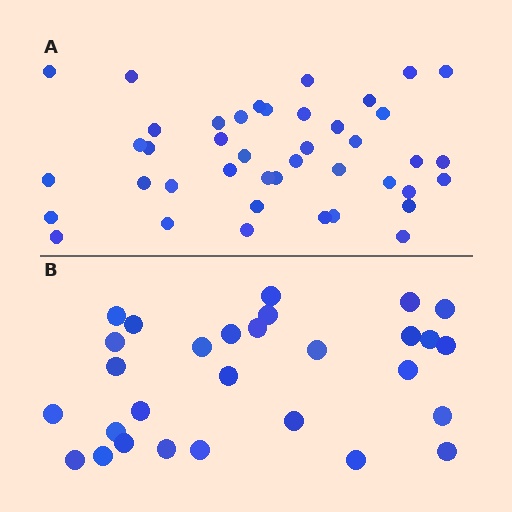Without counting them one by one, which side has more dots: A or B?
Region A (the top region) has more dots.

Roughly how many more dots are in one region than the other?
Region A has approximately 15 more dots than region B.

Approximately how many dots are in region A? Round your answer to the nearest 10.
About 40 dots. (The exact count is 42, which rounds to 40.)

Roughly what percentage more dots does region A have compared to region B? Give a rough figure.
About 45% more.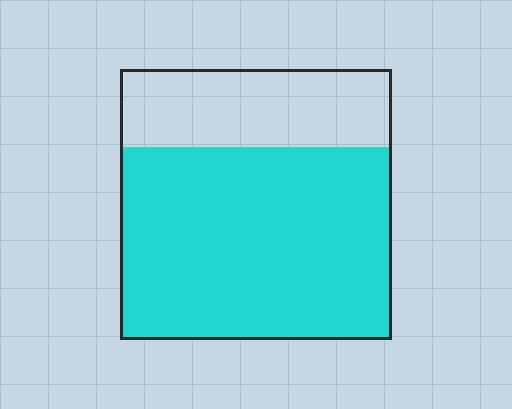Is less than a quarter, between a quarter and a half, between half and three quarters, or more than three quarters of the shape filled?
Between half and three quarters.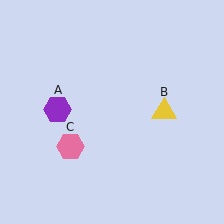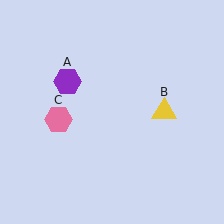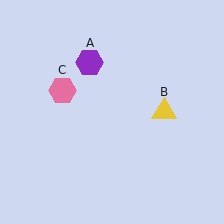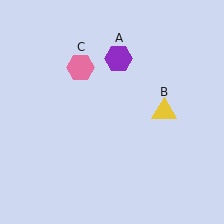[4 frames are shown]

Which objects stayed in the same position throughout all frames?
Yellow triangle (object B) remained stationary.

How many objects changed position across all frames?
2 objects changed position: purple hexagon (object A), pink hexagon (object C).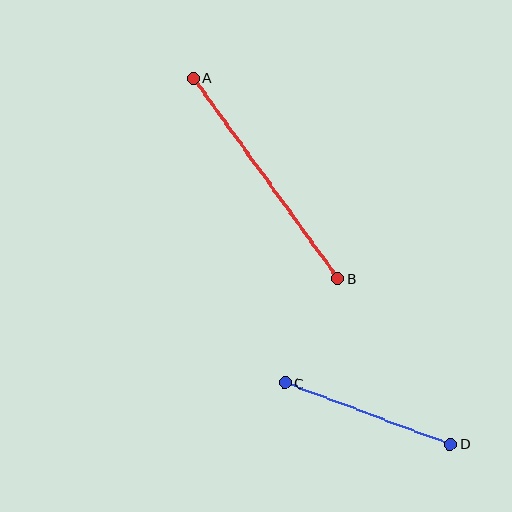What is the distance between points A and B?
The distance is approximately 248 pixels.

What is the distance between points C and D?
The distance is approximately 176 pixels.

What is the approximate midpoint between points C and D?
The midpoint is at approximately (368, 413) pixels.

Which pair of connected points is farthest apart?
Points A and B are farthest apart.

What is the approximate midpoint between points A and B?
The midpoint is at approximately (266, 178) pixels.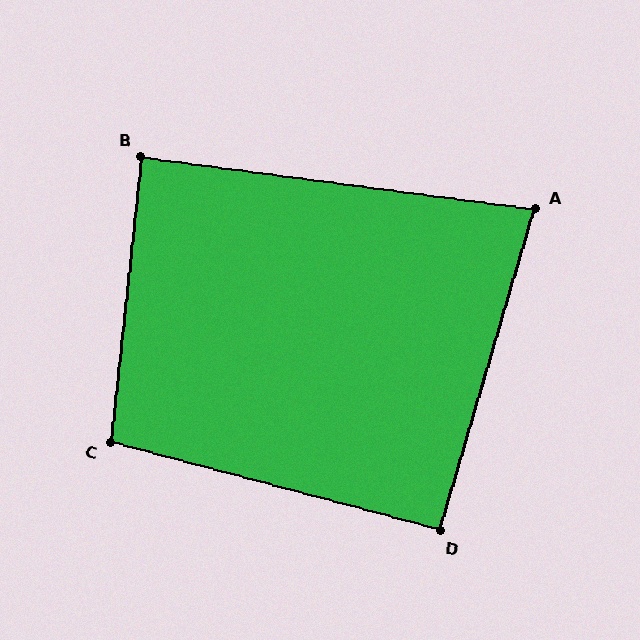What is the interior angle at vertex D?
Approximately 91 degrees (approximately right).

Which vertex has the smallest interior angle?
A, at approximately 81 degrees.